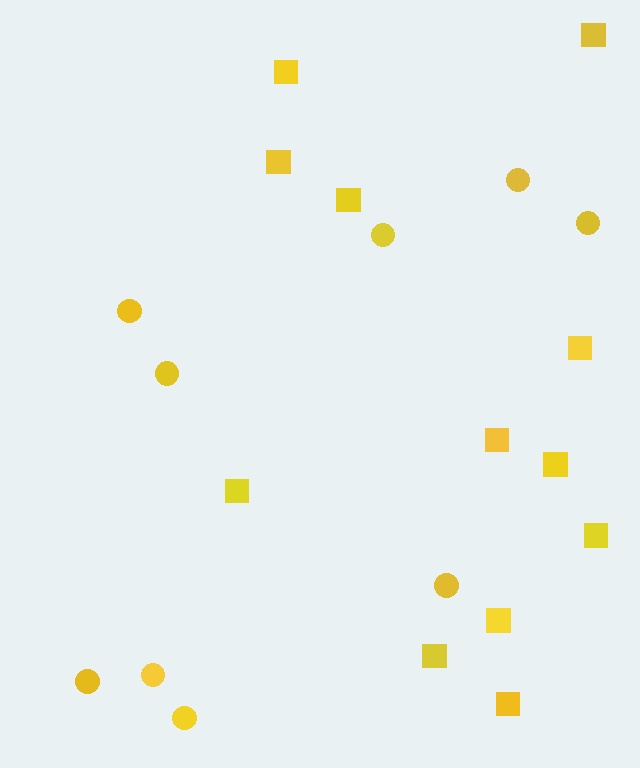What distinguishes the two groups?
There are 2 groups: one group of circles (9) and one group of squares (12).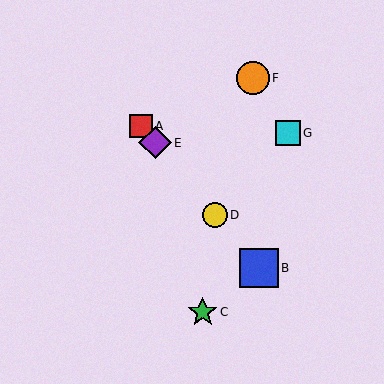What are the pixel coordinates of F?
Object F is at (253, 78).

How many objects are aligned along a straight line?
4 objects (A, B, D, E) are aligned along a straight line.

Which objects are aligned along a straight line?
Objects A, B, D, E are aligned along a straight line.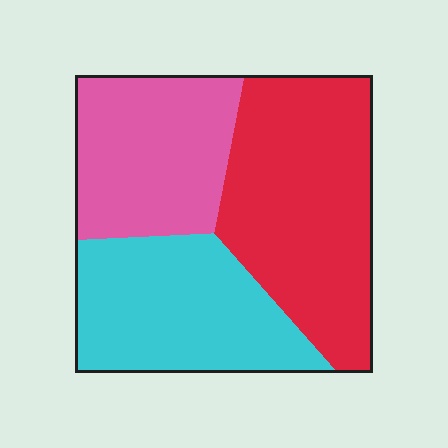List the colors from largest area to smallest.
From largest to smallest: red, cyan, pink.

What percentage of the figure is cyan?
Cyan covers 31% of the figure.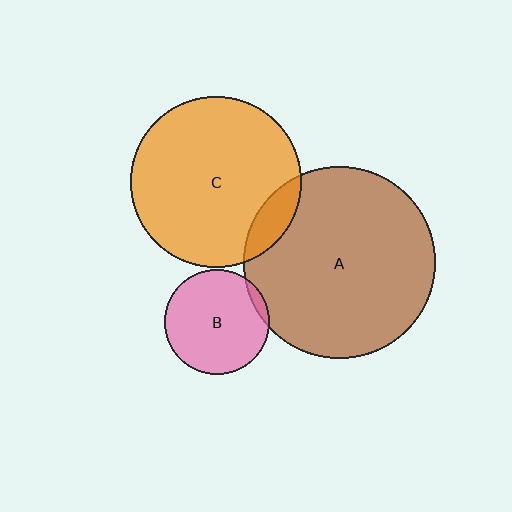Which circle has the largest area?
Circle A (brown).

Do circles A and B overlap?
Yes.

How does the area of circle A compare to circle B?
Approximately 3.3 times.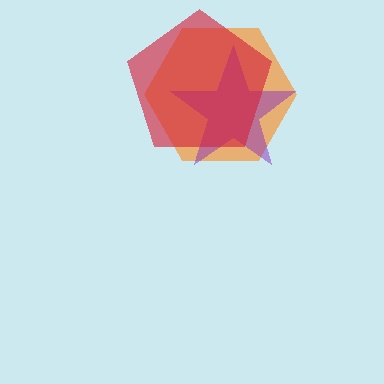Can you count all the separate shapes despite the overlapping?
Yes, there are 3 separate shapes.